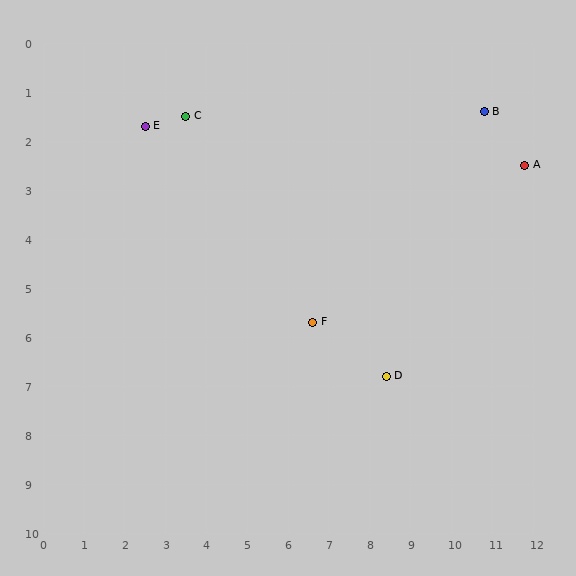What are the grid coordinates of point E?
Point E is at approximately (2.5, 1.7).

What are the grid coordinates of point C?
Point C is at approximately (3.5, 1.5).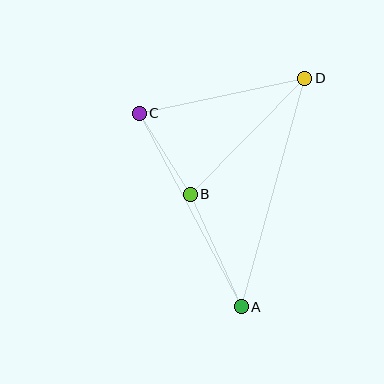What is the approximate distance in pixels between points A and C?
The distance between A and C is approximately 219 pixels.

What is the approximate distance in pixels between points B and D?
The distance between B and D is approximately 163 pixels.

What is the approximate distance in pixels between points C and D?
The distance between C and D is approximately 169 pixels.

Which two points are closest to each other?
Points B and C are closest to each other.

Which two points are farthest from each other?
Points A and D are farthest from each other.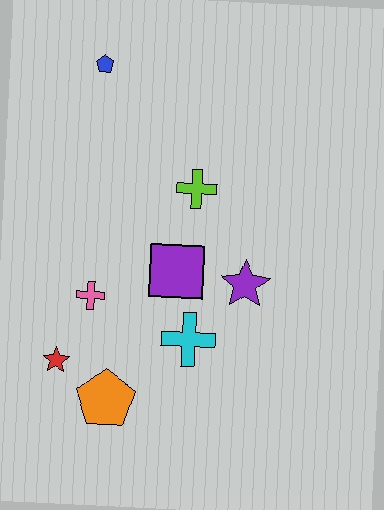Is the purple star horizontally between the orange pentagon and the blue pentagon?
No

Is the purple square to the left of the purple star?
Yes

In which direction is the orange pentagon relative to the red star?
The orange pentagon is to the right of the red star.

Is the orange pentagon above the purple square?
No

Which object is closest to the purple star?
The purple square is closest to the purple star.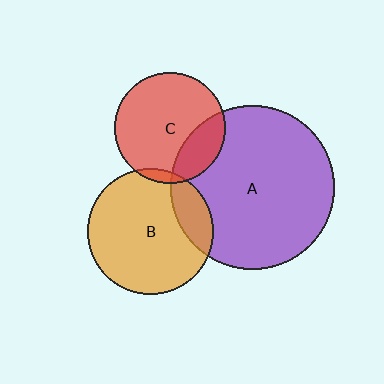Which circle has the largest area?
Circle A (purple).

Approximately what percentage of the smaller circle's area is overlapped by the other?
Approximately 25%.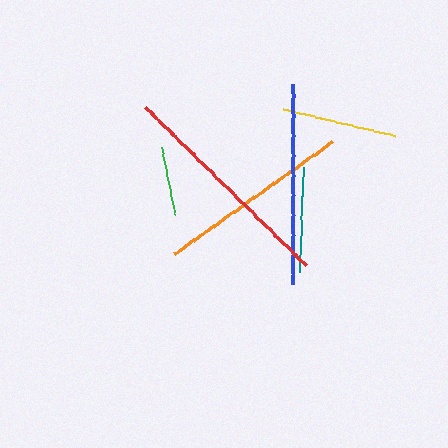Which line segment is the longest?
The red line is the longest at approximately 226 pixels.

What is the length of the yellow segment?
The yellow segment is approximately 115 pixels long.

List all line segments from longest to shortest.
From longest to shortest: red, blue, orange, yellow, teal, green.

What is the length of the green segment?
The green segment is approximately 70 pixels long.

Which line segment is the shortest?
The green line is the shortest at approximately 70 pixels.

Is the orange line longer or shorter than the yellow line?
The orange line is longer than the yellow line.